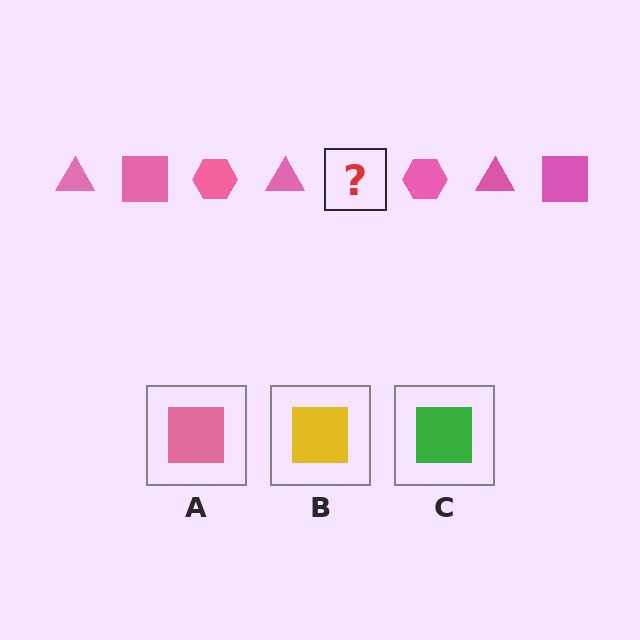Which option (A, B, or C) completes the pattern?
A.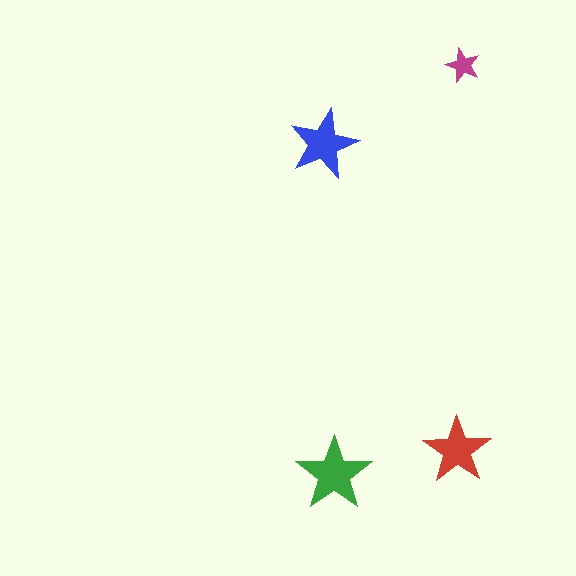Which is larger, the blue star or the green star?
The green one.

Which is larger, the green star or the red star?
The green one.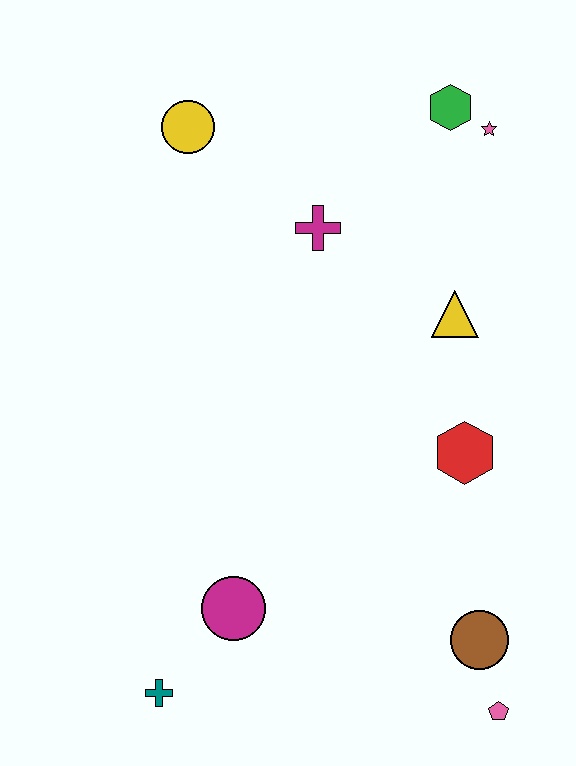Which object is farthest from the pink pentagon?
The yellow circle is farthest from the pink pentagon.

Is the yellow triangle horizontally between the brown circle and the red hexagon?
No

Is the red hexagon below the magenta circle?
No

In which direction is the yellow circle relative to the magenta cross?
The yellow circle is to the left of the magenta cross.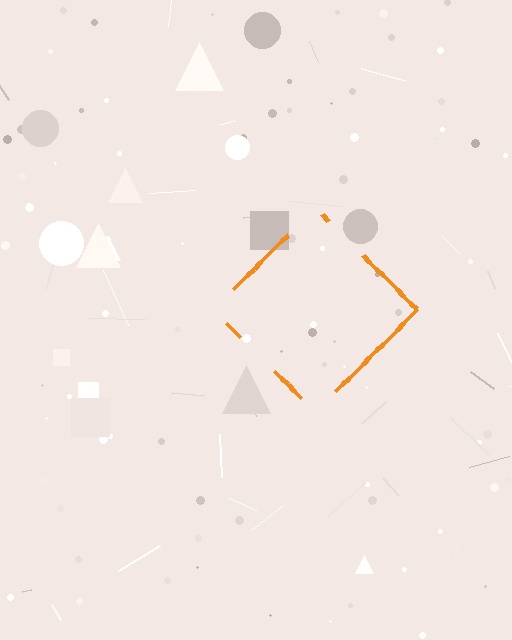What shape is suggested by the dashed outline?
The dashed outline suggests a diamond.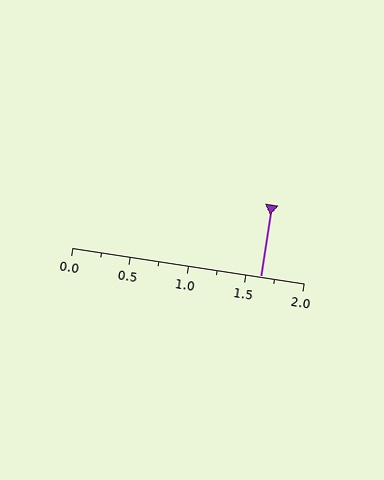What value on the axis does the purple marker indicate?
The marker indicates approximately 1.62.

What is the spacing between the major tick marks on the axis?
The major ticks are spaced 0.5 apart.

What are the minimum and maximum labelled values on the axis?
The axis runs from 0.0 to 2.0.